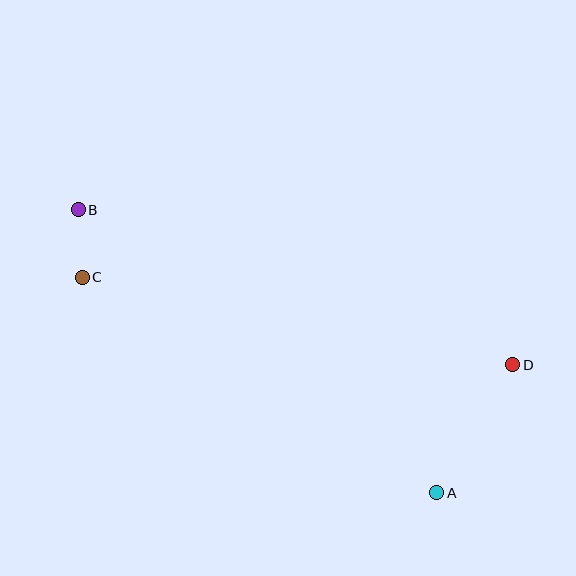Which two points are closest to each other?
Points B and C are closest to each other.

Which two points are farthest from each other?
Points B and D are farthest from each other.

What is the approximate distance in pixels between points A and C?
The distance between A and C is approximately 415 pixels.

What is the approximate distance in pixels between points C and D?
The distance between C and D is approximately 440 pixels.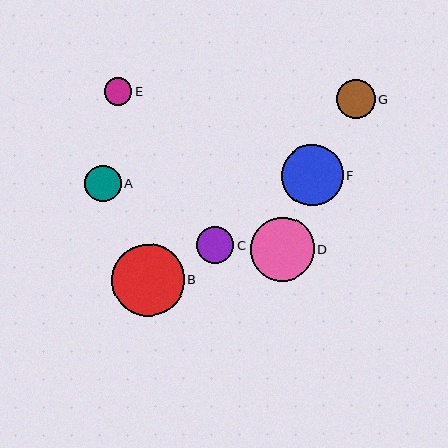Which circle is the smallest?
Circle E is the smallest with a size of approximately 27 pixels.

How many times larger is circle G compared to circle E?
Circle G is approximately 1.4 times the size of circle E.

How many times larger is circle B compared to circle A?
Circle B is approximately 2.0 times the size of circle A.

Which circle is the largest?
Circle B is the largest with a size of approximately 72 pixels.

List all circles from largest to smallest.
From largest to smallest: B, D, F, G, C, A, E.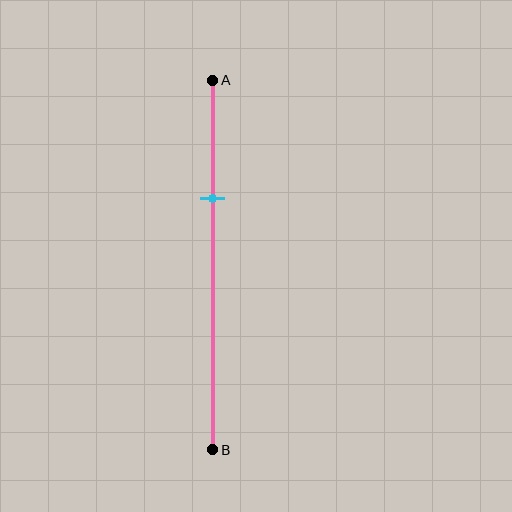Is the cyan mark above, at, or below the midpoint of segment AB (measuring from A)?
The cyan mark is above the midpoint of segment AB.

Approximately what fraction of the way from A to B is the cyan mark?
The cyan mark is approximately 30% of the way from A to B.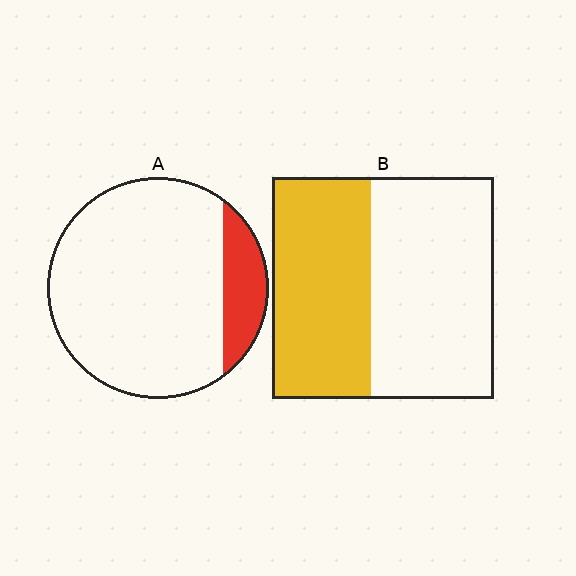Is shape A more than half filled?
No.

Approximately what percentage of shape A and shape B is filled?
A is approximately 15% and B is approximately 45%.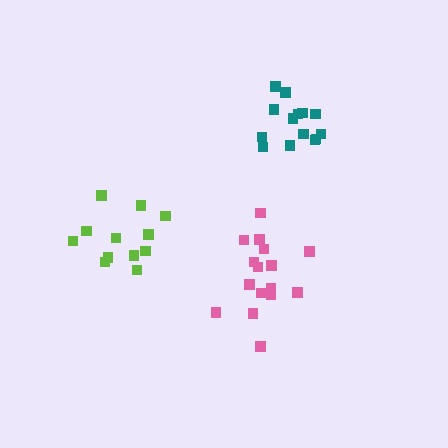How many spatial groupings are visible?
There are 3 spatial groupings.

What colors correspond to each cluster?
The clusters are colored: pink, lime, teal.